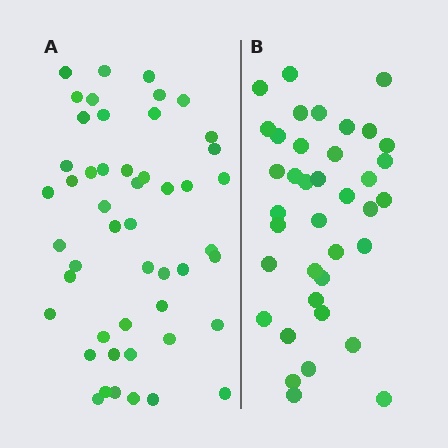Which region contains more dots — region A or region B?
Region A (the left region) has more dots.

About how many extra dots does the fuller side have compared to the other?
Region A has roughly 12 or so more dots than region B.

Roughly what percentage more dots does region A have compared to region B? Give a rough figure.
About 30% more.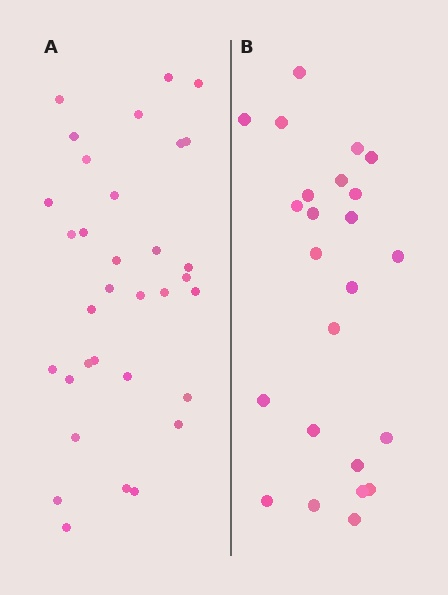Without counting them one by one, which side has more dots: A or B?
Region A (the left region) has more dots.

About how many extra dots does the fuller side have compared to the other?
Region A has roughly 8 or so more dots than region B.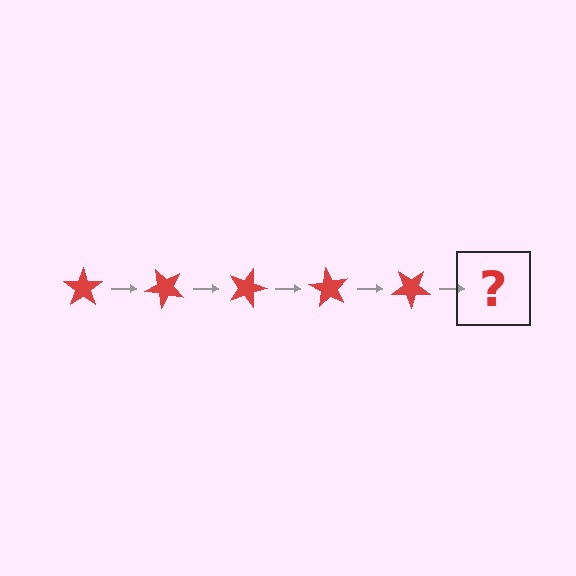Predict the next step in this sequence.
The next step is a red star rotated 225 degrees.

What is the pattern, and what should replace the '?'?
The pattern is that the star rotates 45 degrees each step. The '?' should be a red star rotated 225 degrees.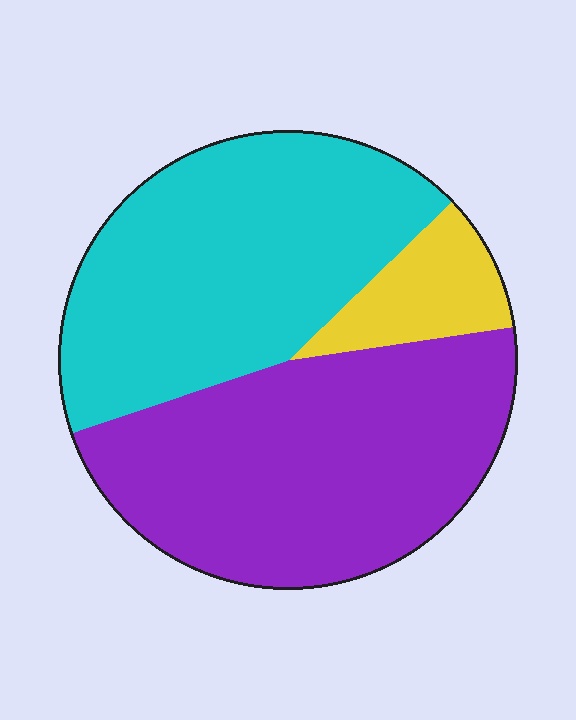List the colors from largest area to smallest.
From largest to smallest: purple, cyan, yellow.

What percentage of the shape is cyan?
Cyan covers around 45% of the shape.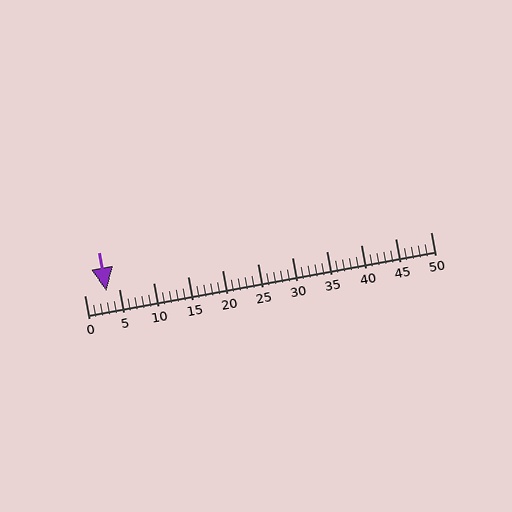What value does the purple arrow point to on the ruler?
The purple arrow points to approximately 3.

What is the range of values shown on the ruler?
The ruler shows values from 0 to 50.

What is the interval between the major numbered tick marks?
The major tick marks are spaced 5 units apart.